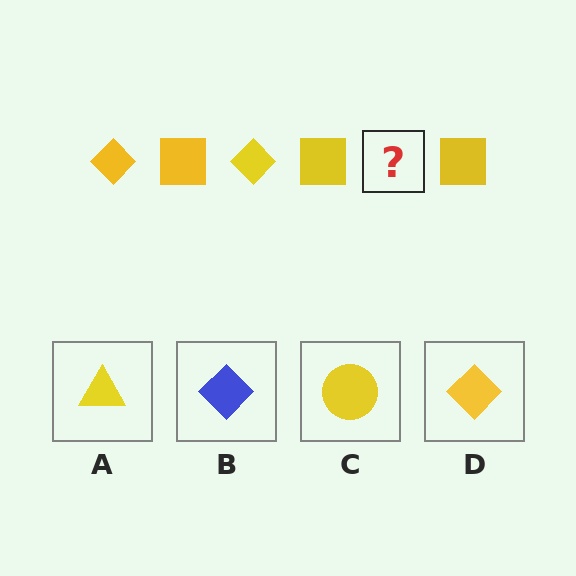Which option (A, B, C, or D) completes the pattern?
D.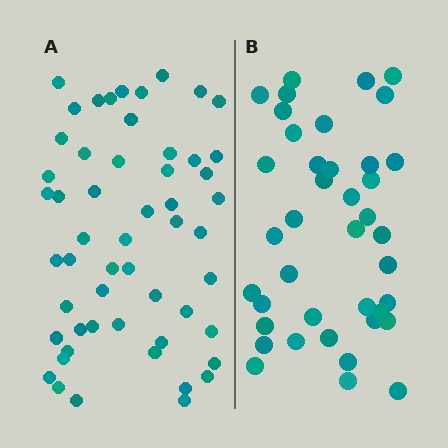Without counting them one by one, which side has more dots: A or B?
Region A (the left region) has more dots.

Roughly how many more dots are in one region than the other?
Region A has approximately 15 more dots than region B.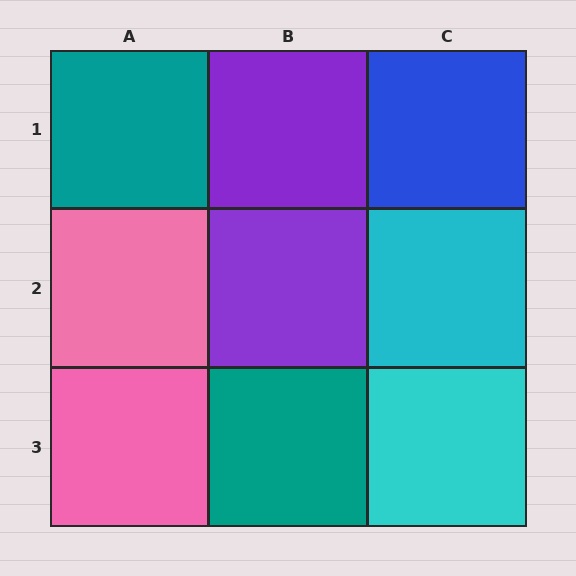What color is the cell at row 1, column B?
Purple.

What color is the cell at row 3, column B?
Teal.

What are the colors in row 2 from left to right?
Pink, purple, cyan.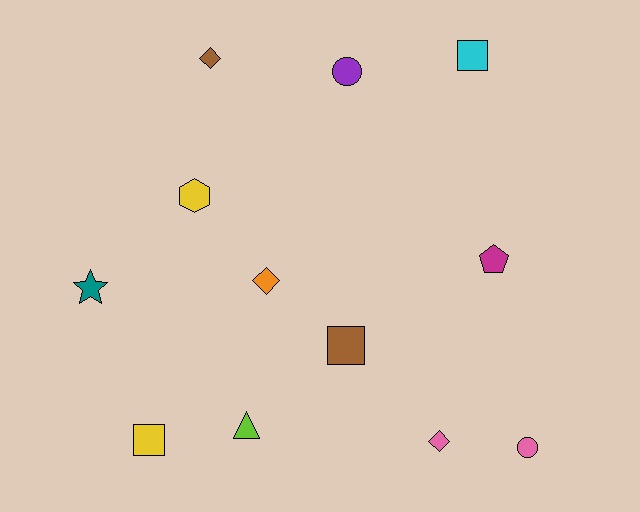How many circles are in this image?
There are 2 circles.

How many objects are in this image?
There are 12 objects.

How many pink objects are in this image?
There are 2 pink objects.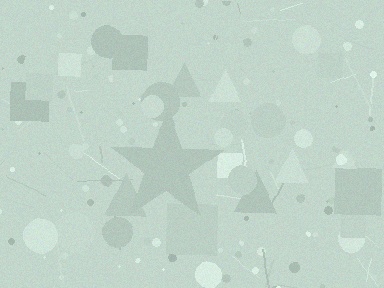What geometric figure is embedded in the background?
A star is embedded in the background.